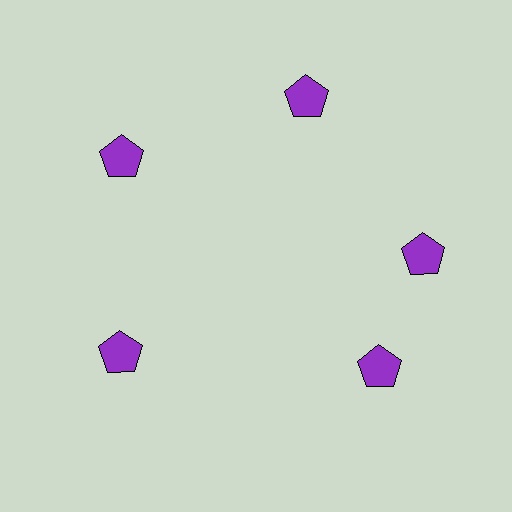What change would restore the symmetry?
The symmetry would be restored by rotating it back into even spacing with its neighbors so that all 5 pentagons sit at equal angles and equal distance from the center.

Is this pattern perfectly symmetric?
No. The 5 purple pentagons are arranged in a ring, but one element near the 5 o'clock position is rotated out of alignment along the ring, breaking the 5-fold rotational symmetry.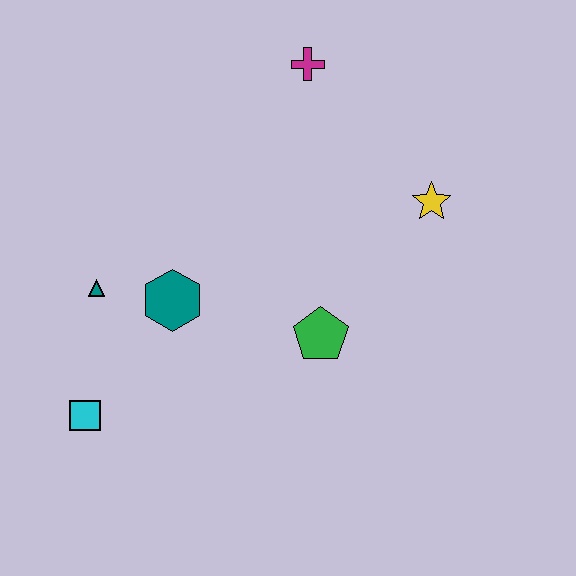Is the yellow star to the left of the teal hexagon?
No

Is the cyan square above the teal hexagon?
No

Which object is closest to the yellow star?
The green pentagon is closest to the yellow star.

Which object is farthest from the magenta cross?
The cyan square is farthest from the magenta cross.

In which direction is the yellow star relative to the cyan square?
The yellow star is to the right of the cyan square.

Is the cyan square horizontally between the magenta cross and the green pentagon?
No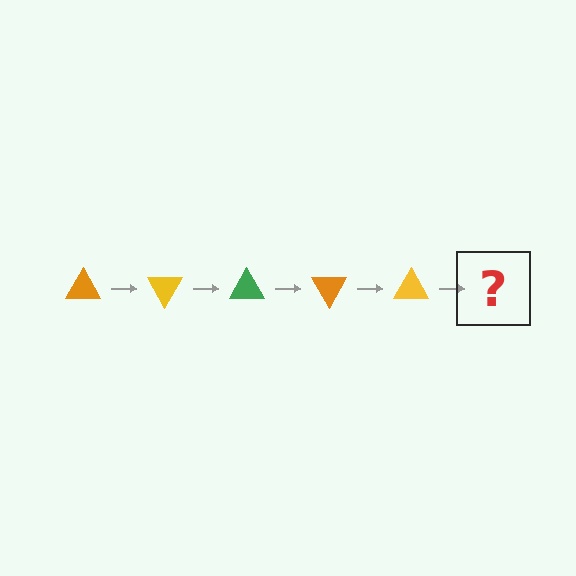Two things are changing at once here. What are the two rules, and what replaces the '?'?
The two rules are that it rotates 60 degrees each step and the color cycles through orange, yellow, and green. The '?' should be a green triangle, rotated 300 degrees from the start.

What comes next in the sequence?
The next element should be a green triangle, rotated 300 degrees from the start.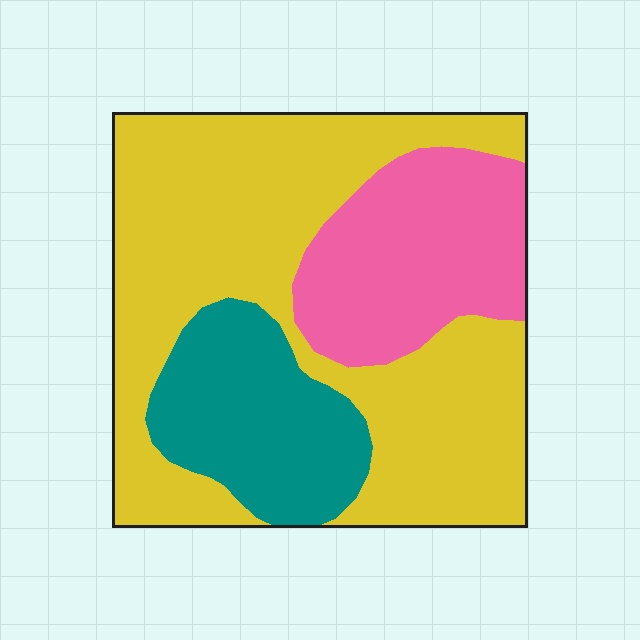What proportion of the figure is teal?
Teal takes up about one fifth (1/5) of the figure.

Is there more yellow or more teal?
Yellow.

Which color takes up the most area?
Yellow, at roughly 60%.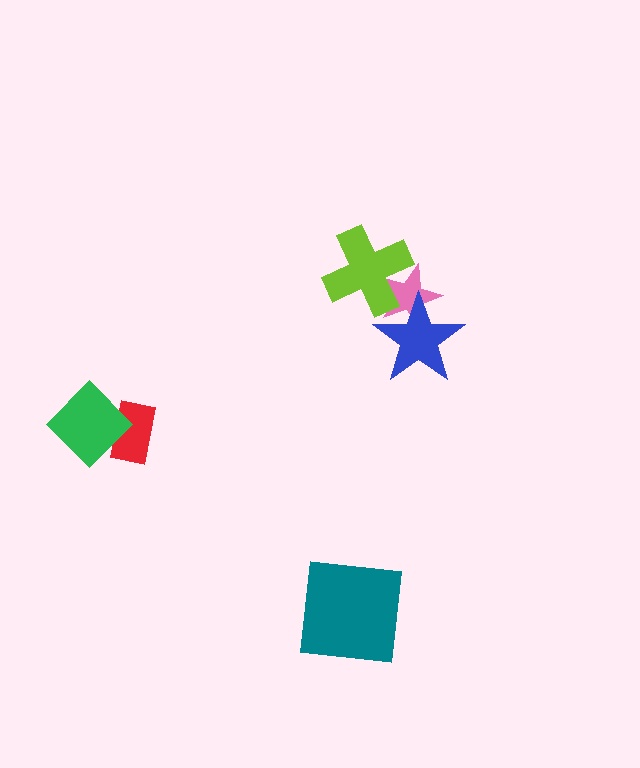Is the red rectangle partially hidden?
Yes, it is partially covered by another shape.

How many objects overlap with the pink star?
2 objects overlap with the pink star.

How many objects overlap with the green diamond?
1 object overlaps with the green diamond.